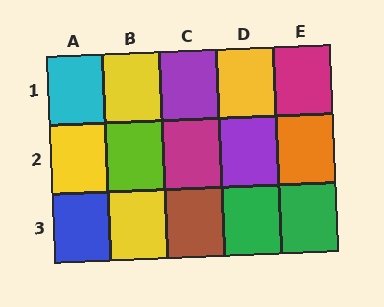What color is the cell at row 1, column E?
Magenta.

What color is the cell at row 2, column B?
Lime.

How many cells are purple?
2 cells are purple.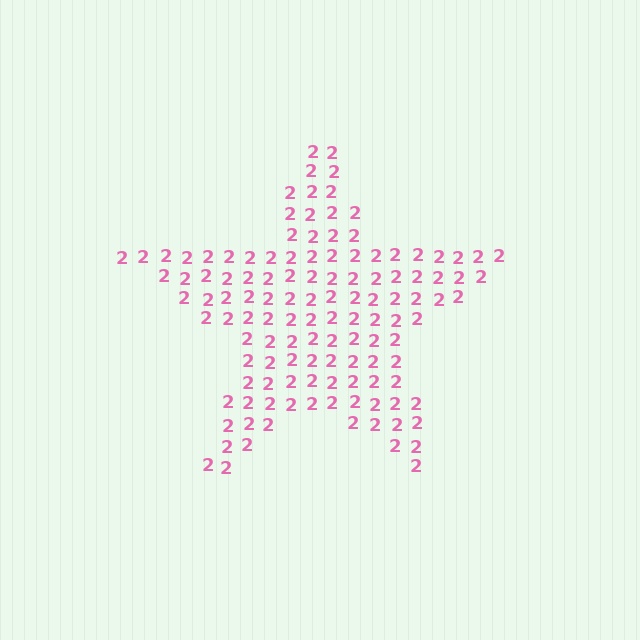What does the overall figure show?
The overall figure shows a star.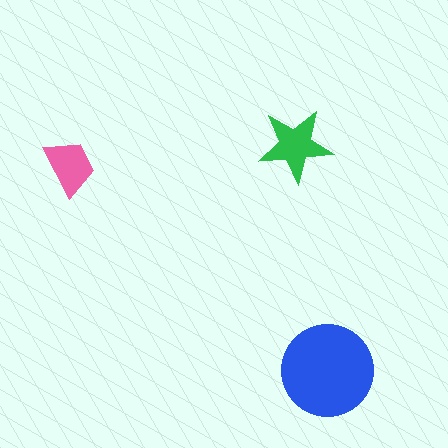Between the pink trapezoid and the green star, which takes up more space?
The green star.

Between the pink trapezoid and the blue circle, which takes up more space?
The blue circle.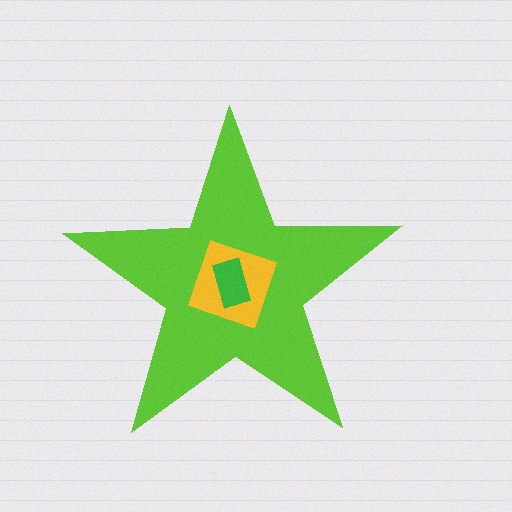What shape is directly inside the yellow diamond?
The green rectangle.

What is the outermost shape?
The lime star.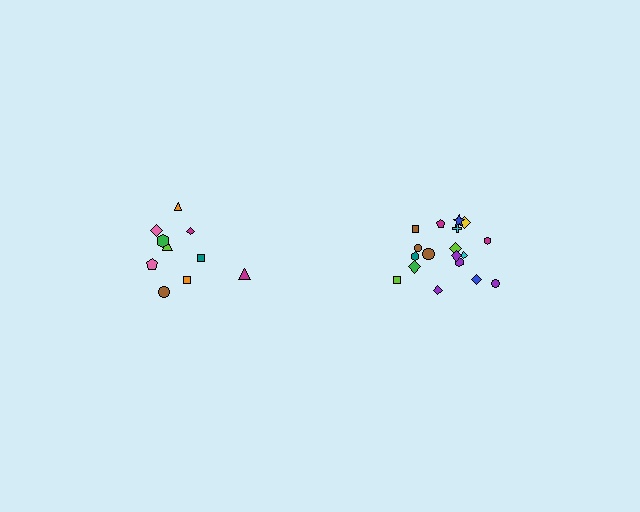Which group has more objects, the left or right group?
The right group.